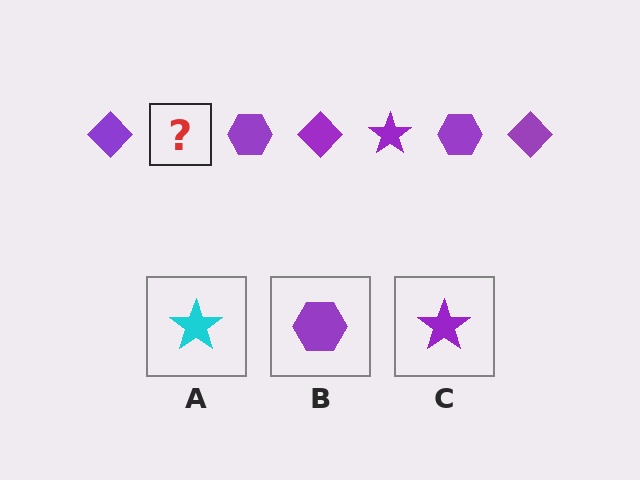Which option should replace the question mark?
Option C.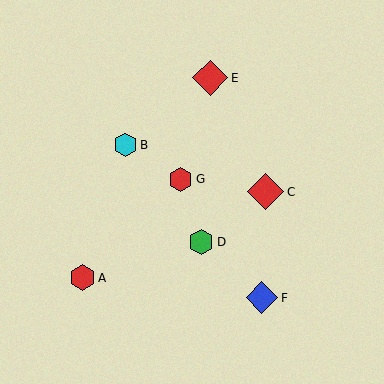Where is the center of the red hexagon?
The center of the red hexagon is at (82, 278).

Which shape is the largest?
The red diamond (labeled C) is the largest.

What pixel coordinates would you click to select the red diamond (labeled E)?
Click at (210, 78) to select the red diamond E.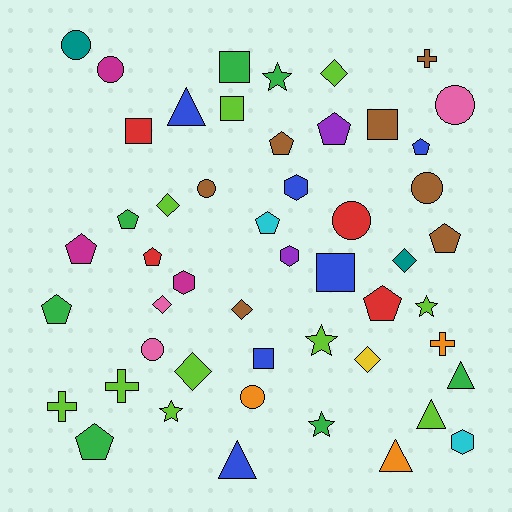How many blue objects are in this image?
There are 6 blue objects.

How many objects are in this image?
There are 50 objects.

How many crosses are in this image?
There are 4 crosses.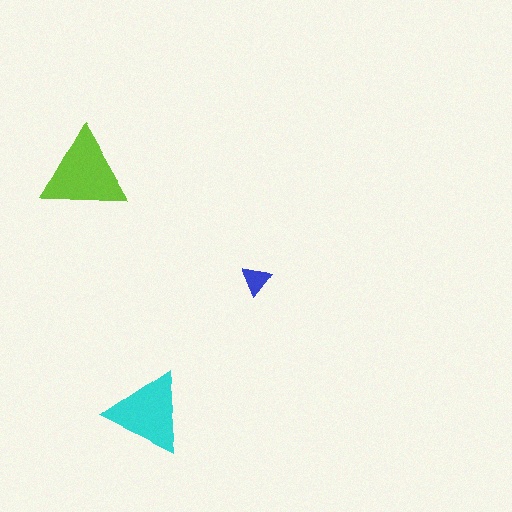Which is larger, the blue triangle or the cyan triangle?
The cyan one.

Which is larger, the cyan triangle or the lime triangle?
The lime one.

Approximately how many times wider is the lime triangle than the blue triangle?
About 3 times wider.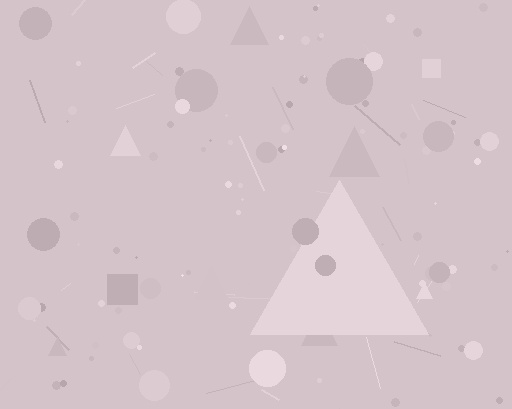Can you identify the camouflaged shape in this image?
The camouflaged shape is a triangle.